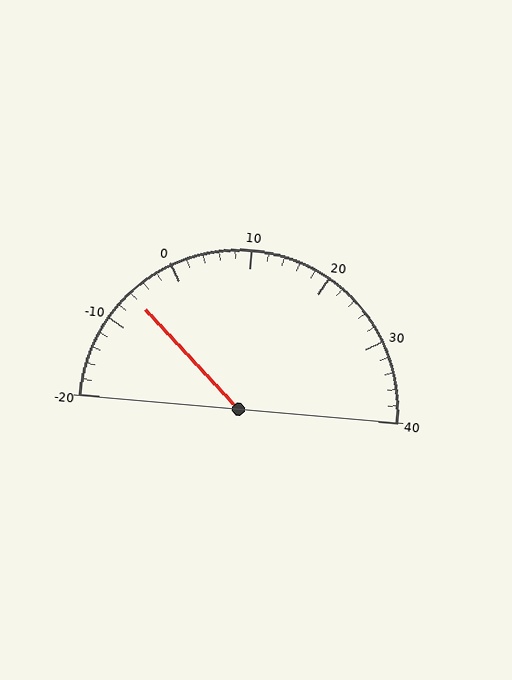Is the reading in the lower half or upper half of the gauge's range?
The reading is in the lower half of the range (-20 to 40).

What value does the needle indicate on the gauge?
The needle indicates approximately -6.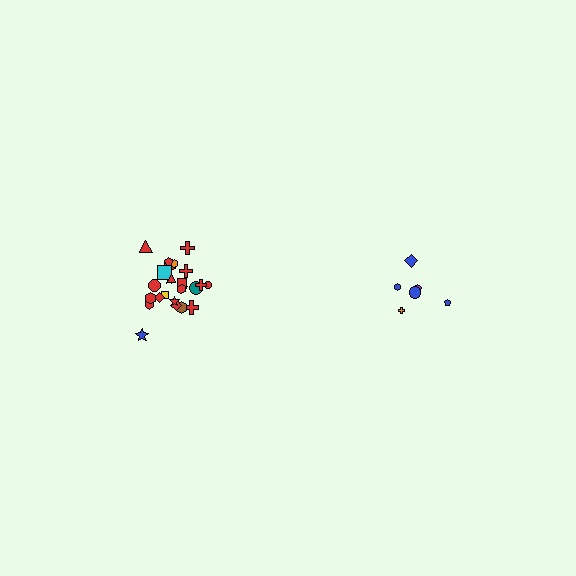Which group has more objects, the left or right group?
The left group.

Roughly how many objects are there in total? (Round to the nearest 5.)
Roughly 30 objects in total.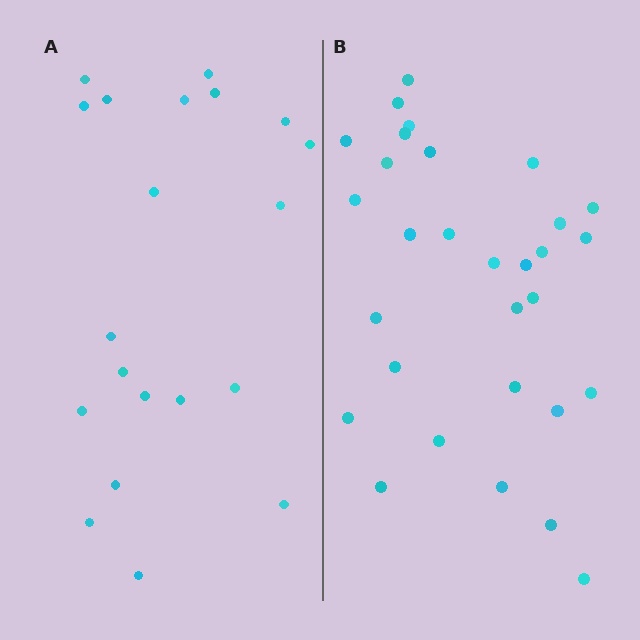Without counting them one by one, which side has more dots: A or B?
Region B (the right region) has more dots.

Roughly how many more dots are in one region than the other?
Region B has roughly 10 or so more dots than region A.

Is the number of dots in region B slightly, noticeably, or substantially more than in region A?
Region B has substantially more. The ratio is roughly 1.5 to 1.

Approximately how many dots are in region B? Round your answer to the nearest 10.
About 30 dots.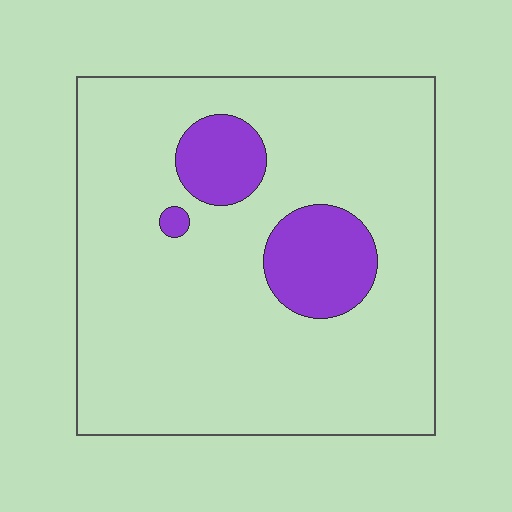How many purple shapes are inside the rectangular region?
3.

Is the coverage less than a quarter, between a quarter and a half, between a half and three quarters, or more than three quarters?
Less than a quarter.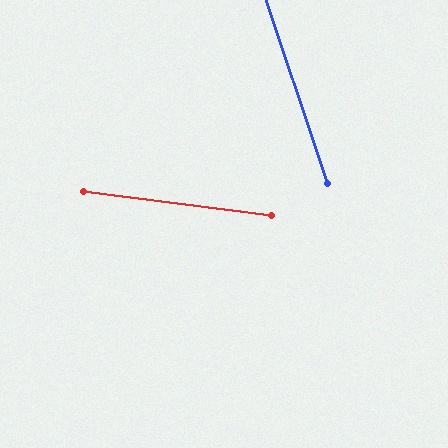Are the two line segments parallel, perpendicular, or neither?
Neither parallel nor perpendicular — they differ by about 64°.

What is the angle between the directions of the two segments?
Approximately 64 degrees.